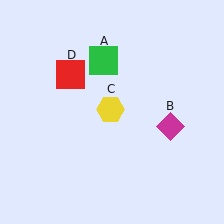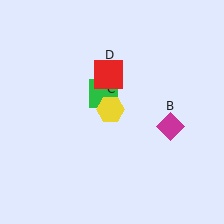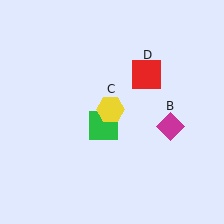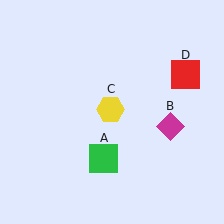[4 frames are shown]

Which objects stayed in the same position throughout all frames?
Magenta diamond (object B) and yellow hexagon (object C) remained stationary.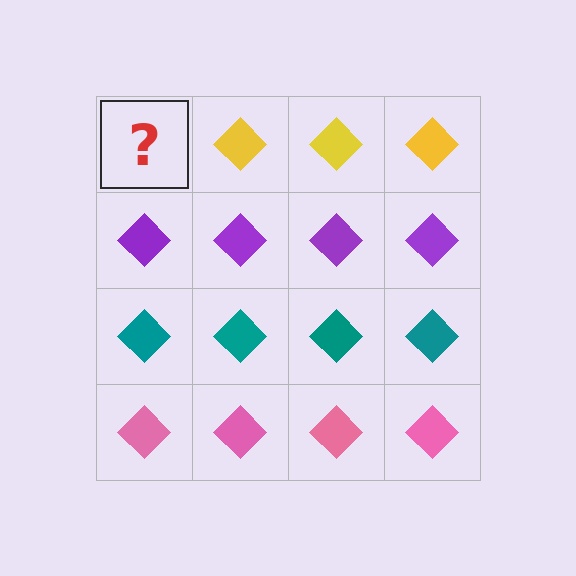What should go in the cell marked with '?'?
The missing cell should contain a yellow diamond.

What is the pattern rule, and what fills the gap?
The rule is that each row has a consistent color. The gap should be filled with a yellow diamond.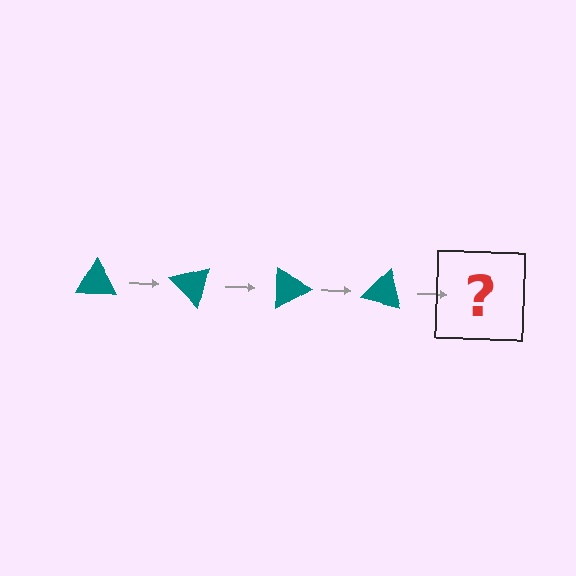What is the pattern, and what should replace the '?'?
The pattern is that the triangle rotates 45 degrees each step. The '?' should be a teal triangle rotated 180 degrees.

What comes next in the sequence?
The next element should be a teal triangle rotated 180 degrees.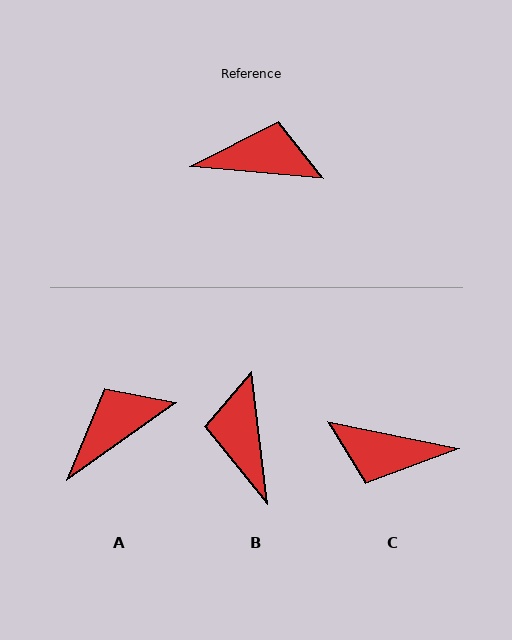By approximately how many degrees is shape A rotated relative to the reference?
Approximately 40 degrees counter-clockwise.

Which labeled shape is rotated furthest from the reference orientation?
C, about 174 degrees away.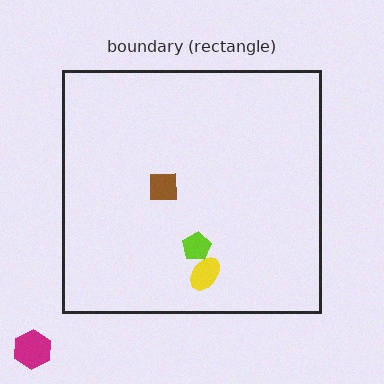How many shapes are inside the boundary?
3 inside, 1 outside.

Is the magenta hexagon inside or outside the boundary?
Outside.